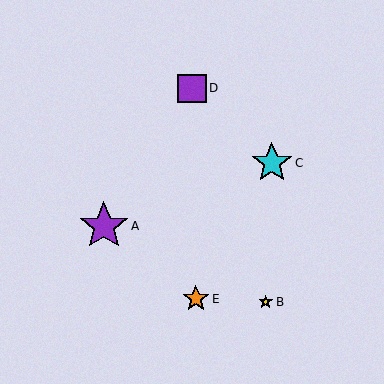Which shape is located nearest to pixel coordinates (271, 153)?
The cyan star (labeled C) at (272, 163) is nearest to that location.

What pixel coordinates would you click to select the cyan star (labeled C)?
Click at (272, 163) to select the cyan star C.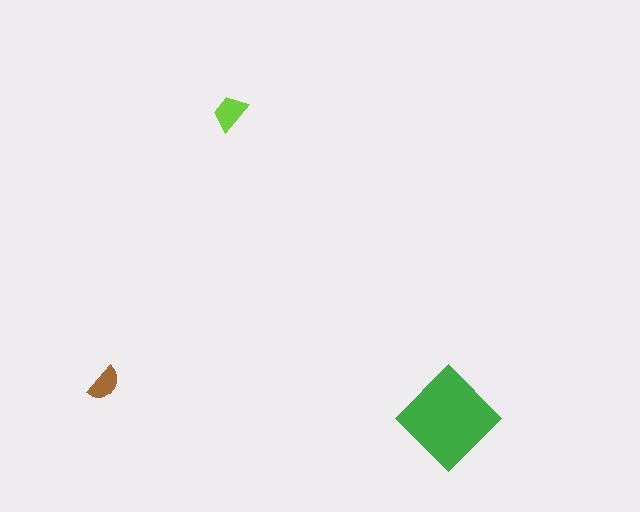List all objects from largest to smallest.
The green diamond, the lime trapezoid, the brown semicircle.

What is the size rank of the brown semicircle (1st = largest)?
3rd.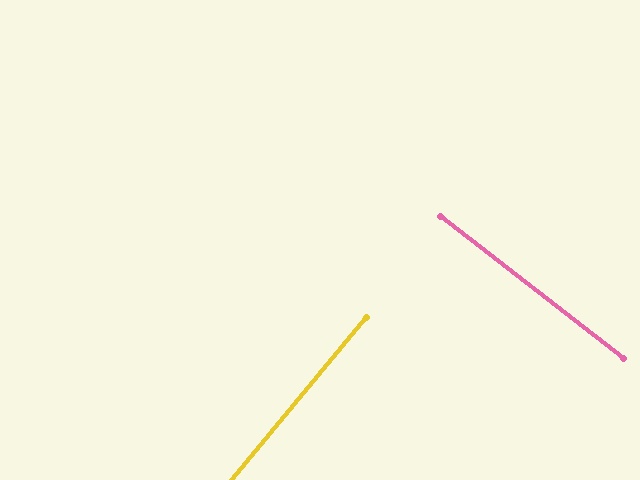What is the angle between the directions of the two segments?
Approximately 88 degrees.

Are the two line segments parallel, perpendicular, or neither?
Perpendicular — they meet at approximately 88°.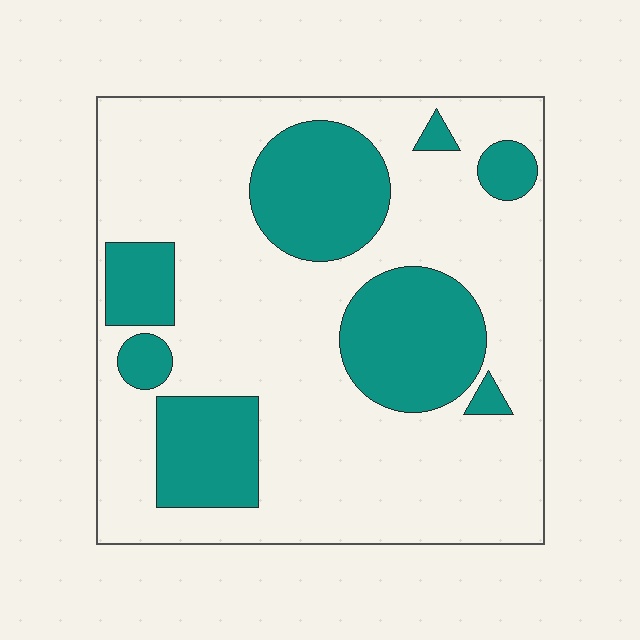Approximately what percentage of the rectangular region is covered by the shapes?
Approximately 30%.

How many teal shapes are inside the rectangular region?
8.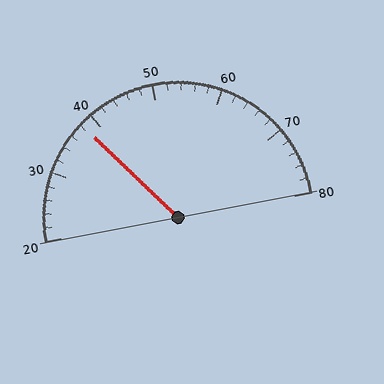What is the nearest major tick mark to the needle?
The nearest major tick mark is 40.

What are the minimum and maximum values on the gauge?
The gauge ranges from 20 to 80.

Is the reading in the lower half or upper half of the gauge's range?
The reading is in the lower half of the range (20 to 80).